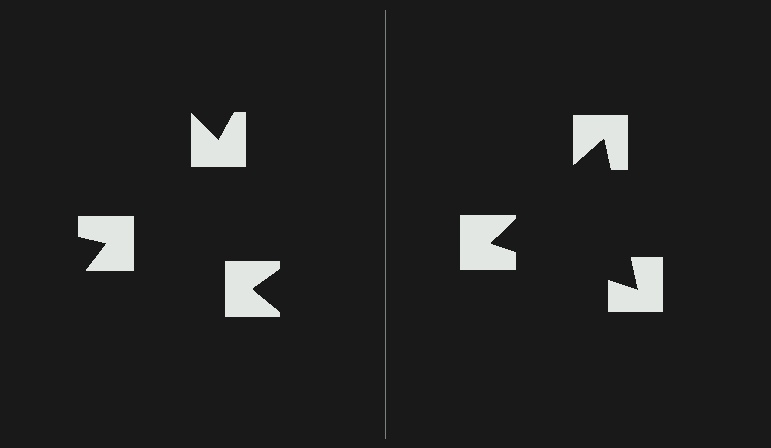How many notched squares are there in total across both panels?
6 — 3 on each side.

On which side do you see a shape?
An illusory triangle appears on the right side. On the left side the wedge cuts are rotated, so no coherent shape forms.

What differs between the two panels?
The notched squares are positioned identically on both sides; only the wedge orientations differ. On the right they align to a triangle; on the left they are misaligned.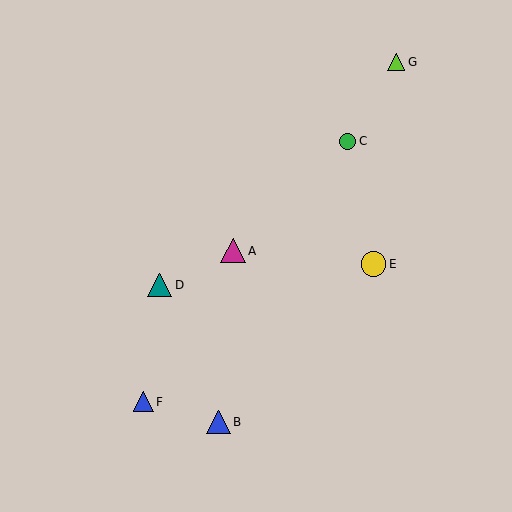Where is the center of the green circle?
The center of the green circle is at (348, 141).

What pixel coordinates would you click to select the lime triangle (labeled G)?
Click at (396, 62) to select the lime triangle G.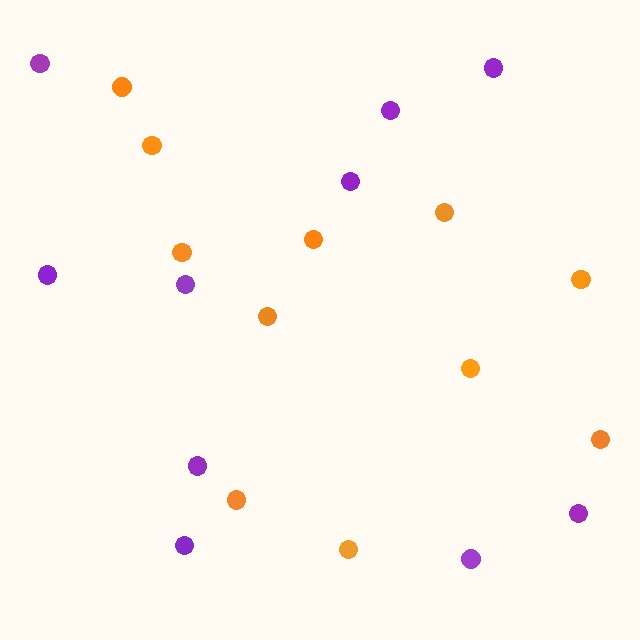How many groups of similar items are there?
There are 2 groups: one group of purple circles (10) and one group of orange circles (11).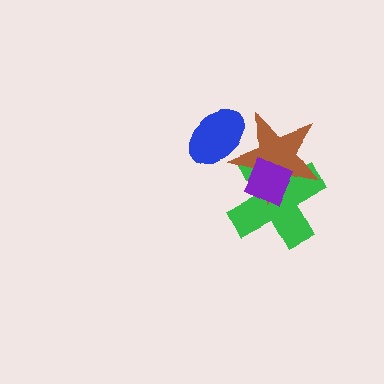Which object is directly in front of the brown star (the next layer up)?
The purple diamond is directly in front of the brown star.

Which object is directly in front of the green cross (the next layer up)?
The brown star is directly in front of the green cross.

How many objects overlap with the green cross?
2 objects overlap with the green cross.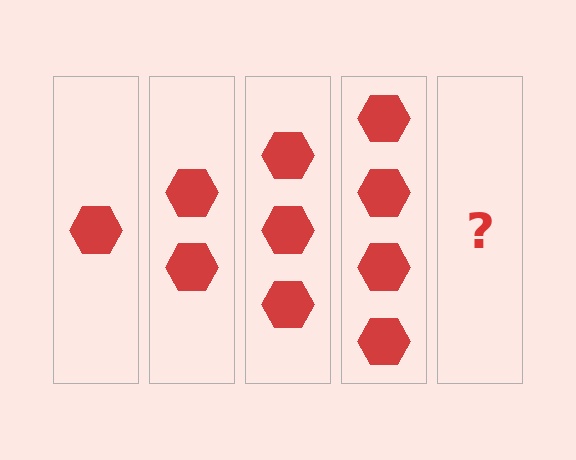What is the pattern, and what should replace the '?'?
The pattern is that each step adds one more hexagon. The '?' should be 5 hexagons.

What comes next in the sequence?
The next element should be 5 hexagons.